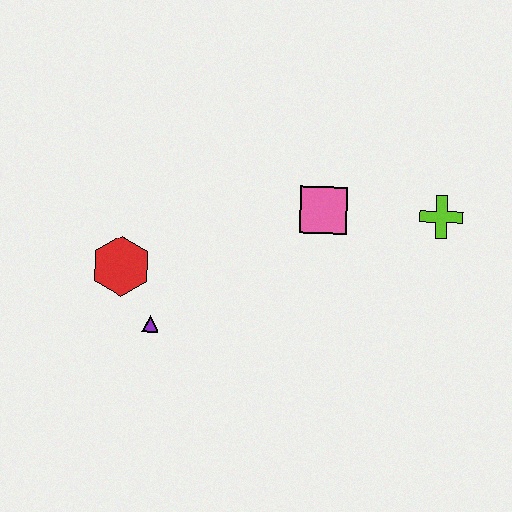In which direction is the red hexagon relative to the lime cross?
The red hexagon is to the left of the lime cross.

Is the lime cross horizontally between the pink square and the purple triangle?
No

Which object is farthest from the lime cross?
The red hexagon is farthest from the lime cross.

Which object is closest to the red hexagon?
The purple triangle is closest to the red hexagon.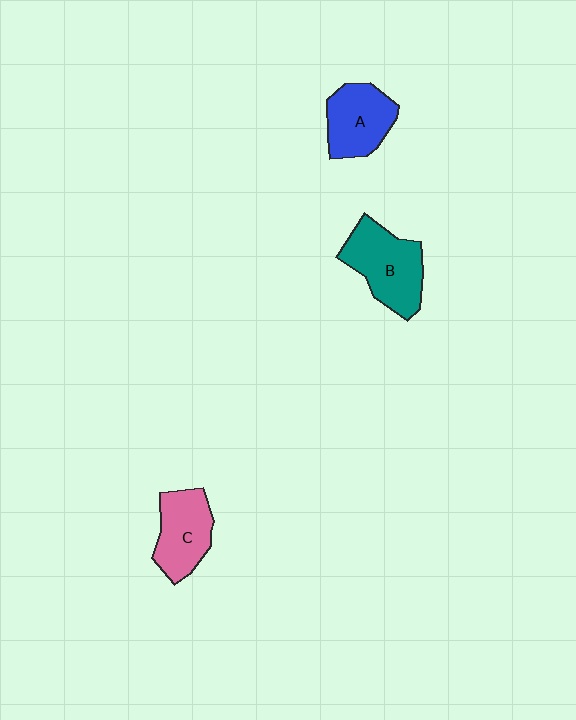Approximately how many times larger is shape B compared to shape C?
Approximately 1.2 times.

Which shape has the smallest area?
Shape C (pink).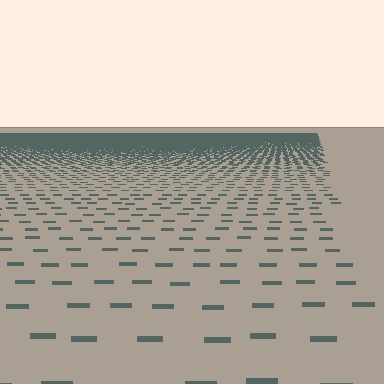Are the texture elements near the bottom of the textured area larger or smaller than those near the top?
Larger. Near the bottom, elements are closer to the viewer and appear at a bigger on-screen size.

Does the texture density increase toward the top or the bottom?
Density increases toward the top.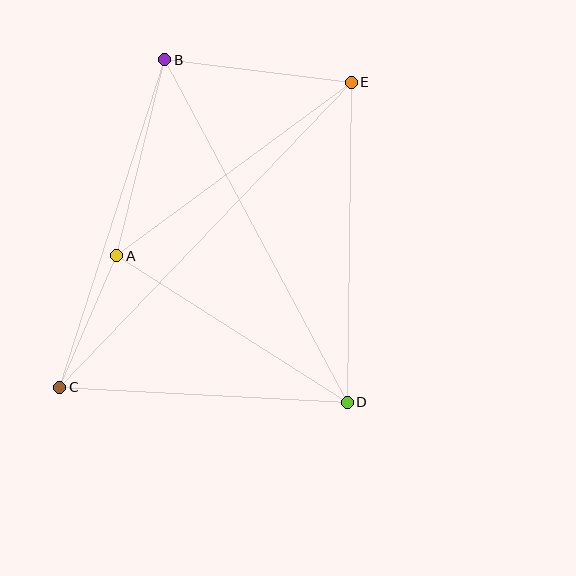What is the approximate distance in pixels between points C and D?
The distance between C and D is approximately 288 pixels.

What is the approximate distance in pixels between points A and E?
The distance between A and E is approximately 292 pixels.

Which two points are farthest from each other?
Points C and E are farthest from each other.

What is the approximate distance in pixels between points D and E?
The distance between D and E is approximately 320 pixels.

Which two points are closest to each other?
Points A and C are closest to each other.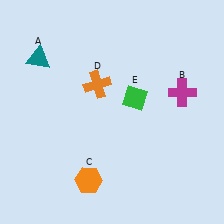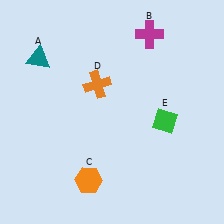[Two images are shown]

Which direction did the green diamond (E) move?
The green diamond (E) moved right.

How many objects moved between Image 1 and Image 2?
2 objects moved between the two images.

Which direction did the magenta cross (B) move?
The magenta cross (B) moved up.